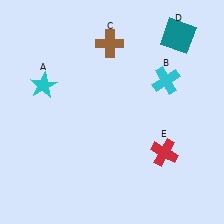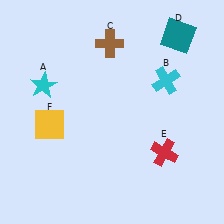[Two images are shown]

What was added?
A yellow square (F) was added in Image 2.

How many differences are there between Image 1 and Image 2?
There is 1 difference between the two images.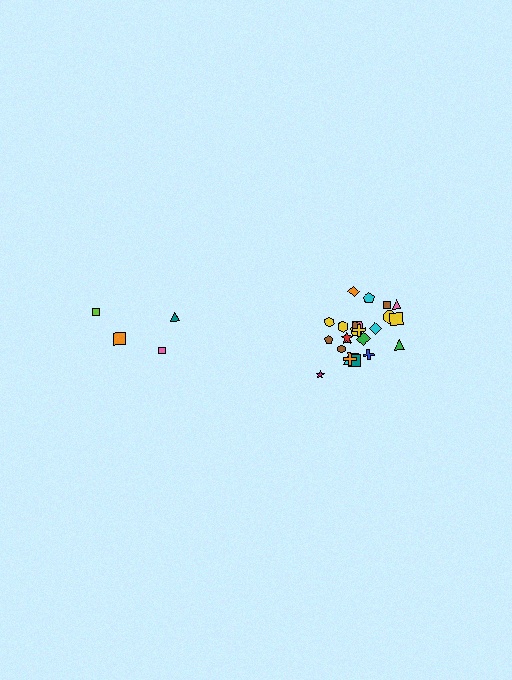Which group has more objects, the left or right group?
The right group.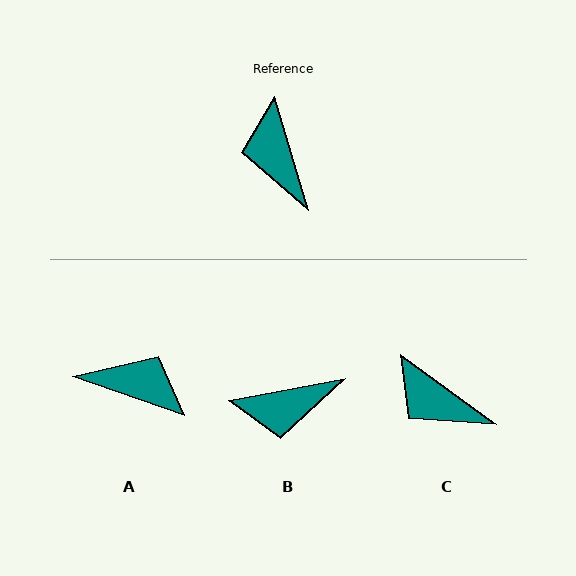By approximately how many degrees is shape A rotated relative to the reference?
Approximately 126 degrees clockwise.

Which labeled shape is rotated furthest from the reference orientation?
A, about 126 degrees away.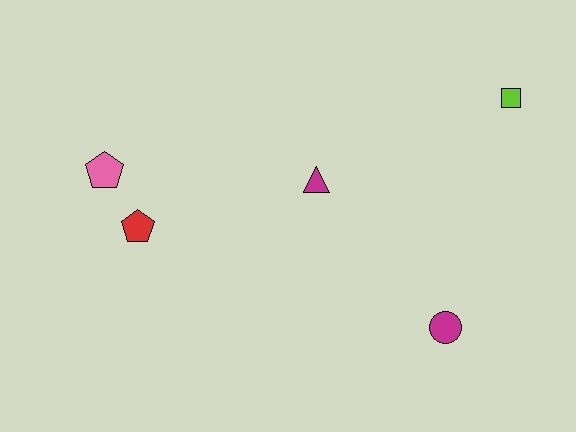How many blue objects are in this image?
There are no blue objects.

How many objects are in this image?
There are 5 objects.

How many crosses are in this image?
There are no crosses.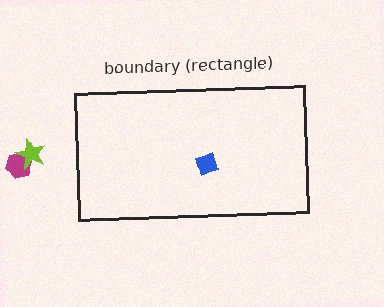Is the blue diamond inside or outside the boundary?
Inside.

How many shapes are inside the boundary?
1 inside, 2 outside.